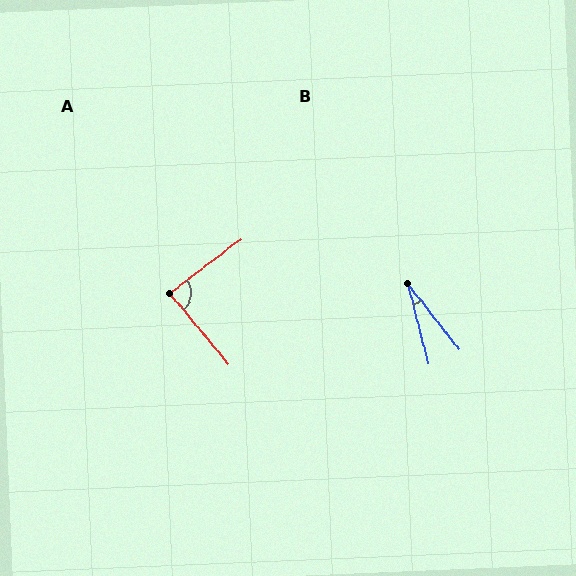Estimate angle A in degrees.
Approximately 87 degrees.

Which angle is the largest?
A, at approximately 87 degrees.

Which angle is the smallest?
B, at approximately 23 degrees.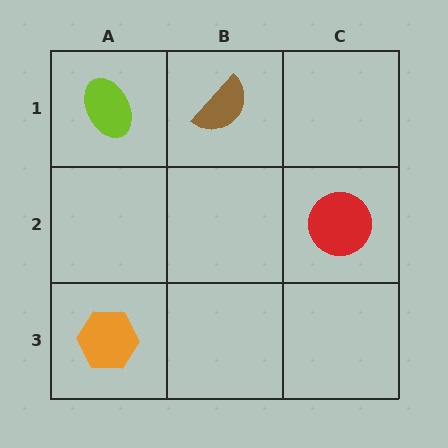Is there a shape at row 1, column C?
No, that cell is empty.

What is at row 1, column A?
A lime ellipse.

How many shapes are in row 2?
1 shape.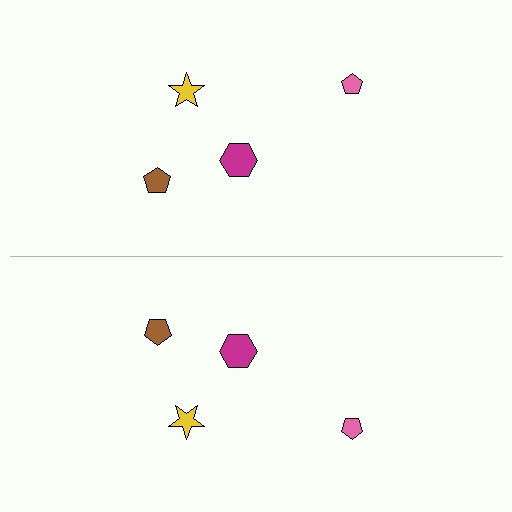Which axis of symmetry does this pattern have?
The pattern has a horizontal axis of symmetry running through the center of the image.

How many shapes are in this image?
There are 8 shapes in this image.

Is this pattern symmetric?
Yes, this pattern has bilateral (reflection) symmetry.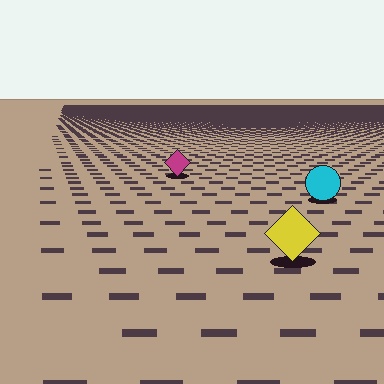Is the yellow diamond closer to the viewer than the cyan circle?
Yes. The yellow diamond is closer — you can tell from the texture gradient: the ground texture is coarser near it.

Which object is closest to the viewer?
The yellow diamond is closest. The texture marks near it are larger and more spread out.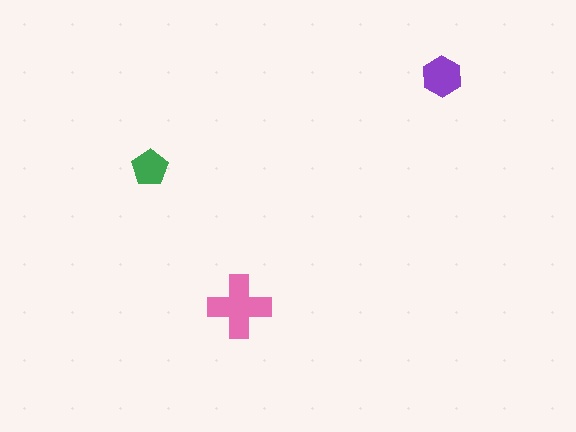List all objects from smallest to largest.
The green pentagon, the purple hexagon, the pink cross.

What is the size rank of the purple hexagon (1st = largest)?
2nd.